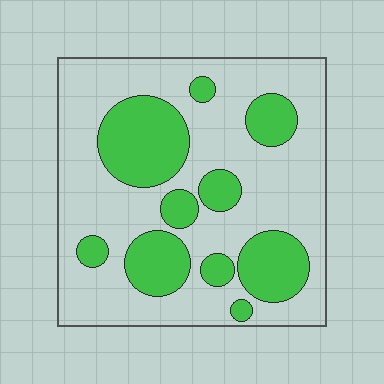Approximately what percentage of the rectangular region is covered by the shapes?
Approximately 30%.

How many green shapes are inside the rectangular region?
10.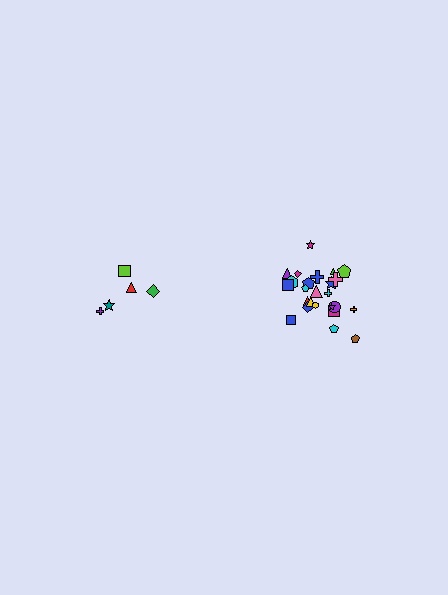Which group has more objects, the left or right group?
The right group.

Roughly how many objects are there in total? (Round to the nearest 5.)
Roughly 30 objects in total.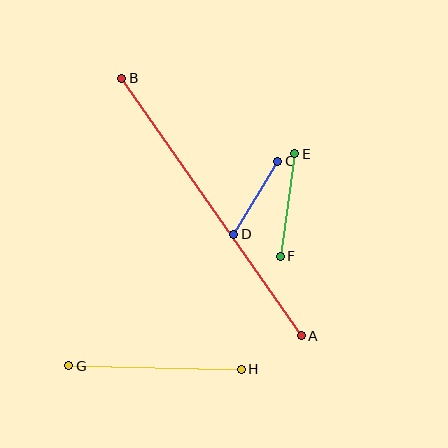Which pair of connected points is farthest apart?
Points A and B are farthest apart.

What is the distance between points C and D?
The distance is approximately 85 pixels.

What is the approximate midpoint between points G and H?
The midpoint is at approximately (155, 368) pixels.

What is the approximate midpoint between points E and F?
The midpoint is at approximately (288, 205) pixels.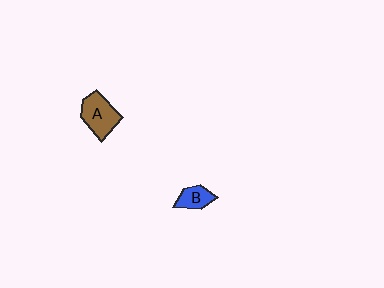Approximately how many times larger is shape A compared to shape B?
Approximately 1.8 times.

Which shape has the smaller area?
Shape B (blue).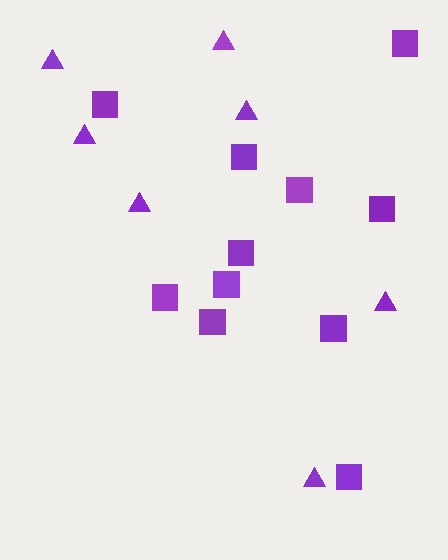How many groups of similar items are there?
There are 2 groups: one group of squares (11) and one group of triangles (7).